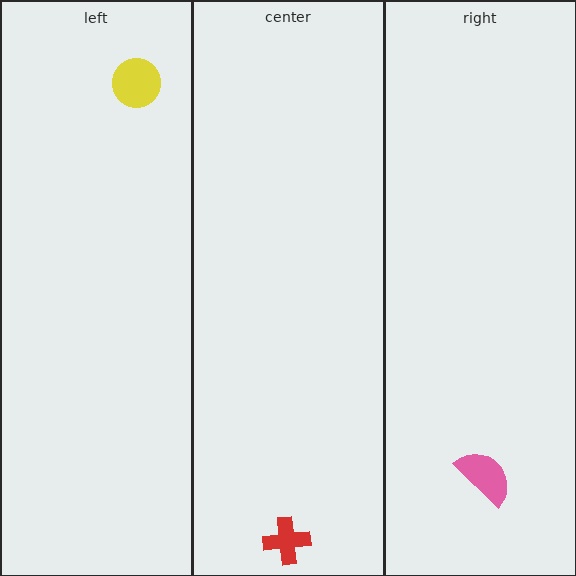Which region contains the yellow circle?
The left region.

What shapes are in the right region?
The pink semicircle.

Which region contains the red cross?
The center region.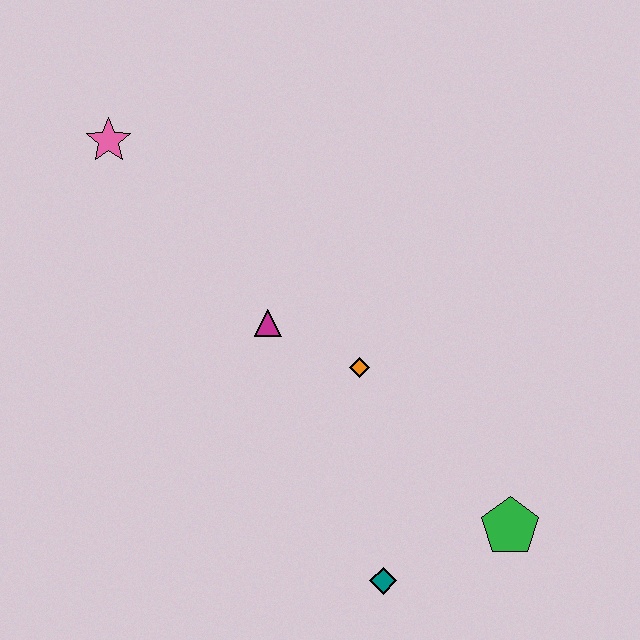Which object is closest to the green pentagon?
The teal diamond is closest to the green pentagon.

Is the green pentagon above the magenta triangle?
No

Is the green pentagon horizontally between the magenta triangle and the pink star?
No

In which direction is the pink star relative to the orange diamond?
The pink star is to the left of the orange diamond.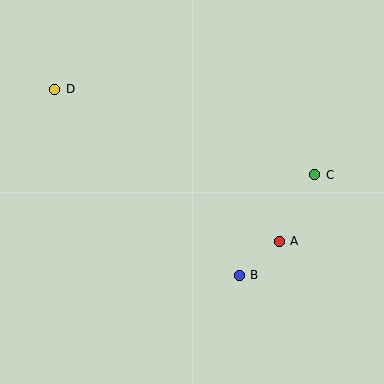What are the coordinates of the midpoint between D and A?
The midpoint between D and A is at (167, 165).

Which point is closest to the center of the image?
Point B at (239, 275) is closest to the center.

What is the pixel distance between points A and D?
The distance between A and D is 271 pixels.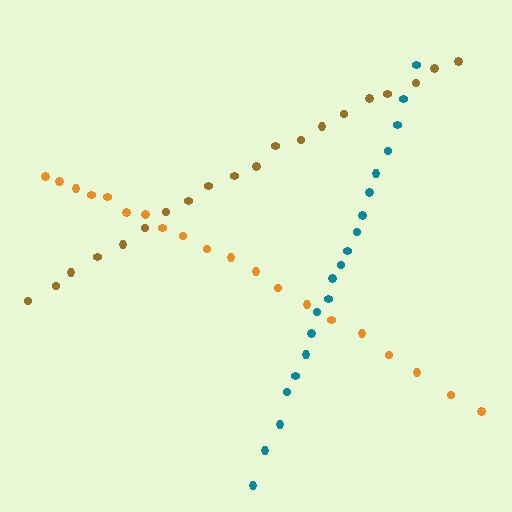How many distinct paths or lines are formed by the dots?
There are 3 distinct paths.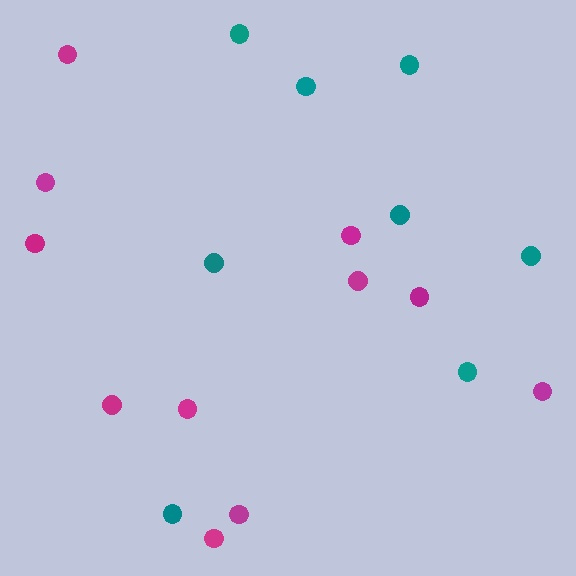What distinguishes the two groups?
There are 2 groups: one group of magenta circles (11) and one group of teal circles (8).